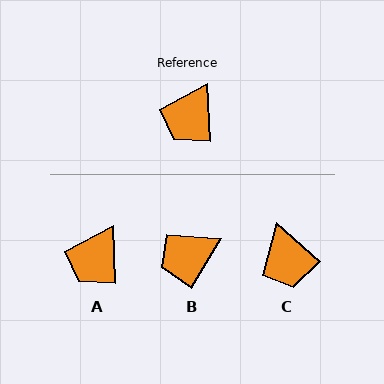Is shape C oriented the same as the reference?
No, it is off by about 46 degrees.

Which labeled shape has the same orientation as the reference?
A.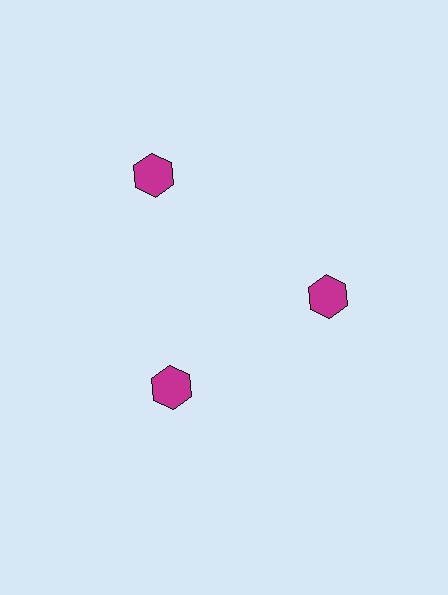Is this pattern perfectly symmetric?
No. The 3 magenta hexagons are arranged in a ring, but one element near the 11 o'clock position is pushed outward from the center, breaking the 3-fold rotational symmetry.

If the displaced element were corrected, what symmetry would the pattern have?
It would have 3-fold rotational symmetry — the pattern would map onto itself every 120 degrees.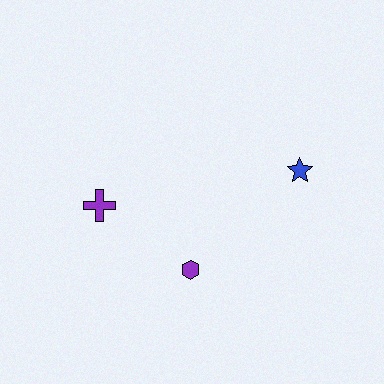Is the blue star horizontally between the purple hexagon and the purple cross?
No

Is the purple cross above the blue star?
No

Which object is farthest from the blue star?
The purple cross is farthest from the blue star.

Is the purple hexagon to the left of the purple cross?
No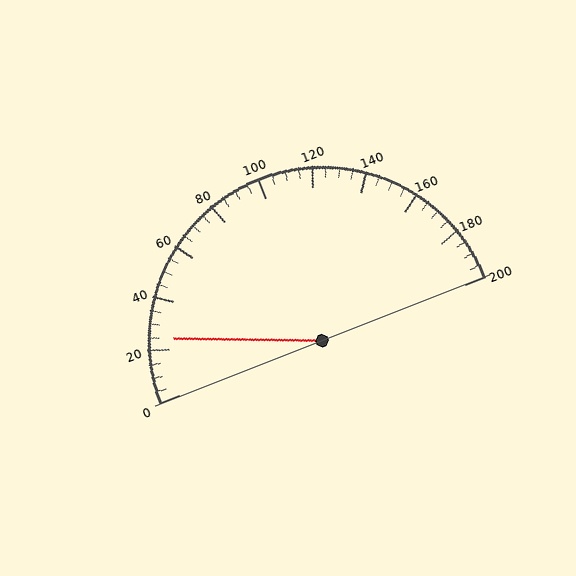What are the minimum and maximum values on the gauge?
The gauge ranges from 0 to 200.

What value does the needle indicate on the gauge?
The needle indicates approximately 25.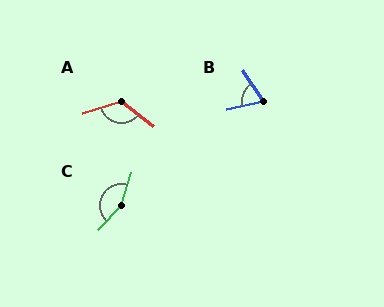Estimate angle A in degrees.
Approximately 126 degrees.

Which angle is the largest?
C, at approximately 154 degrees.